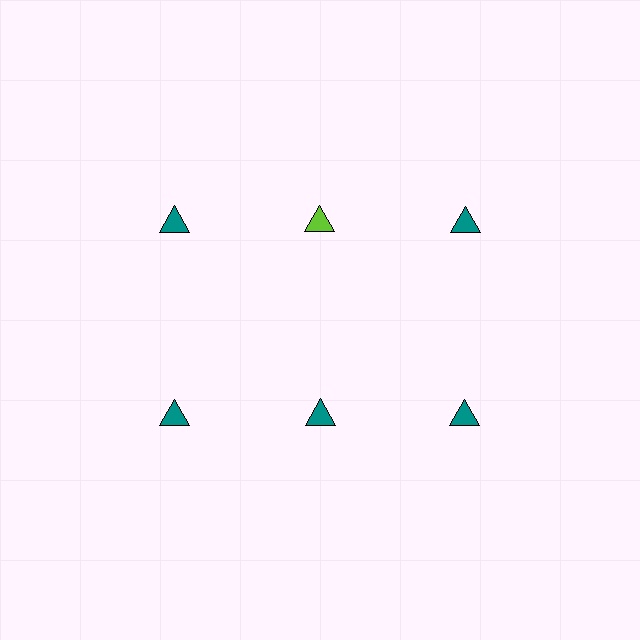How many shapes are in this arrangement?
There are 6 shapes arranged in a grid pattern.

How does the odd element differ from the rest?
It has a different color: lime instead of teal.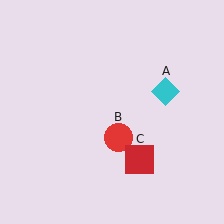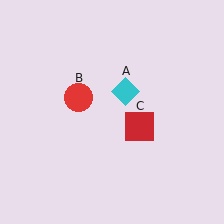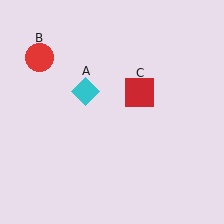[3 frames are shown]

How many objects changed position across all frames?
3 objects changed position: cyan diamond (object A), red circle (object B), red square (object C).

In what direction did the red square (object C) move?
The red square (object C) moved up.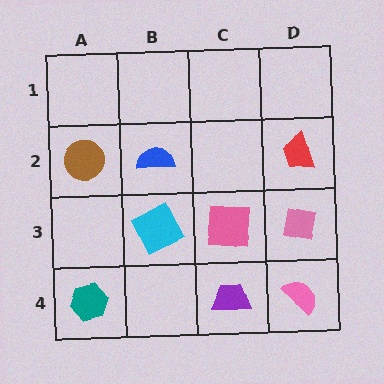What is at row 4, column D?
A pink semicircle.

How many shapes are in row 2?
3 shapes.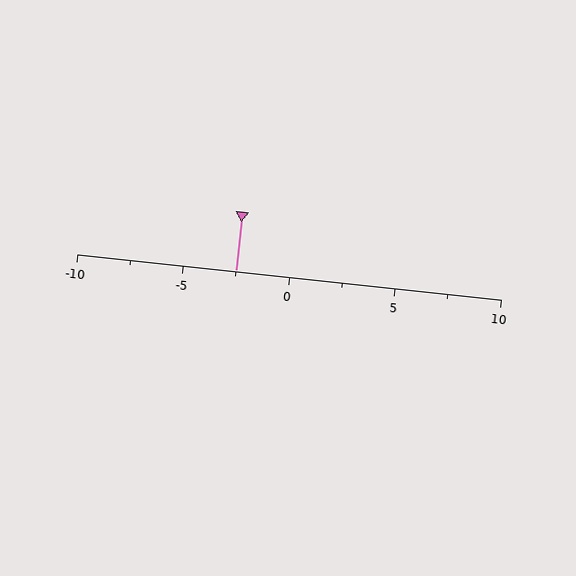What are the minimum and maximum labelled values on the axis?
The axis runs from -10 to 10.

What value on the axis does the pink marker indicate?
The marker indicates approximately -2.5.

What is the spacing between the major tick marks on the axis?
The major ticks are spaced 5 apart.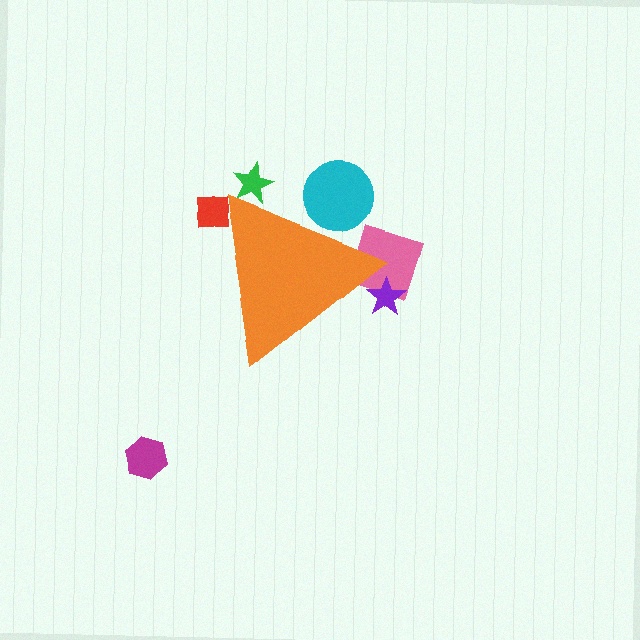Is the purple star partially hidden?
Yes, the purple star is partially hidden behind the orange triangle.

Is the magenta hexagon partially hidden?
No, the magenta hexagon is fully visible.